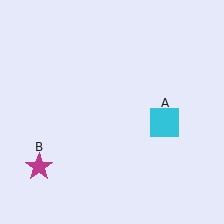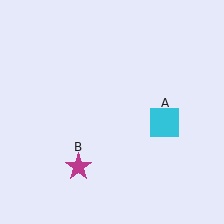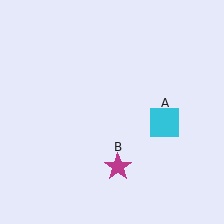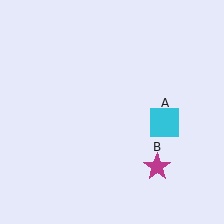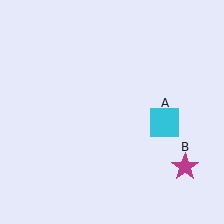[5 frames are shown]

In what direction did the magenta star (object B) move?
The magenta star (object B) moved right.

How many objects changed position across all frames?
1 object changed position: magenta star (object B).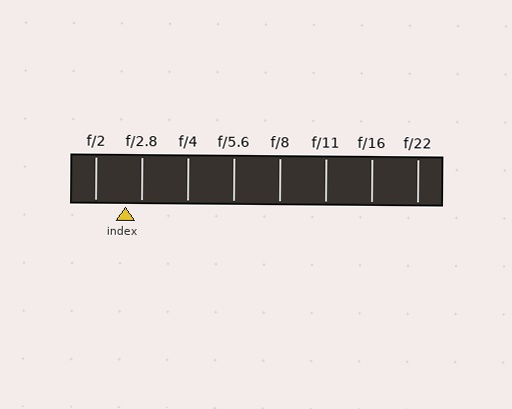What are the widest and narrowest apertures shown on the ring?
The widest aperture shown is f/2 and the narrowest is f/22.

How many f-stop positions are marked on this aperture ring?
There are 8 f-stop positions marked.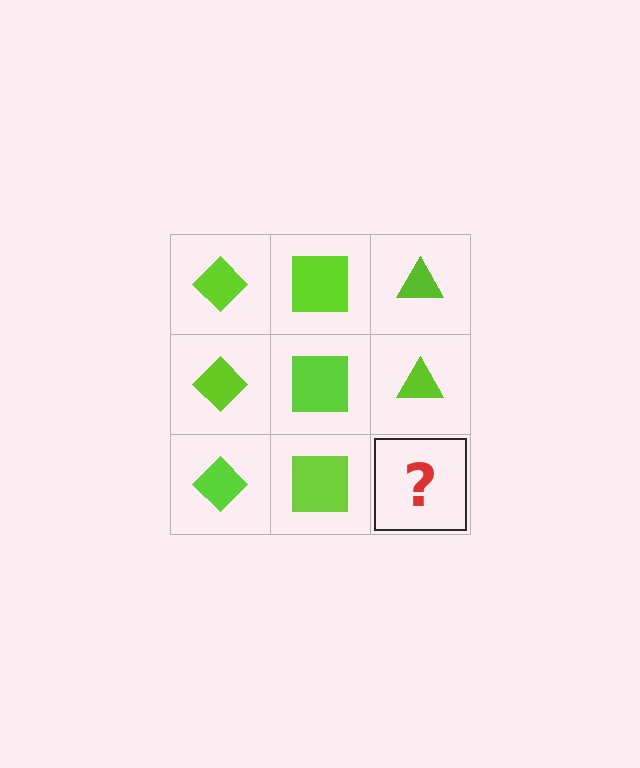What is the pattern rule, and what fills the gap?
The rule is that each column has a consistent shape. The gap should be filled with a lime triangle.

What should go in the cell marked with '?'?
The missing cell should contain a lime triangle.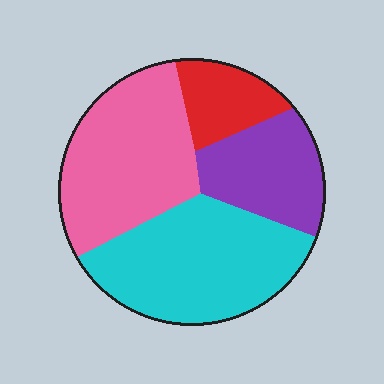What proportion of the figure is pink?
Pink takes up about one third (1/3) of the figure.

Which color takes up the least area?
Red, at roughly 10%.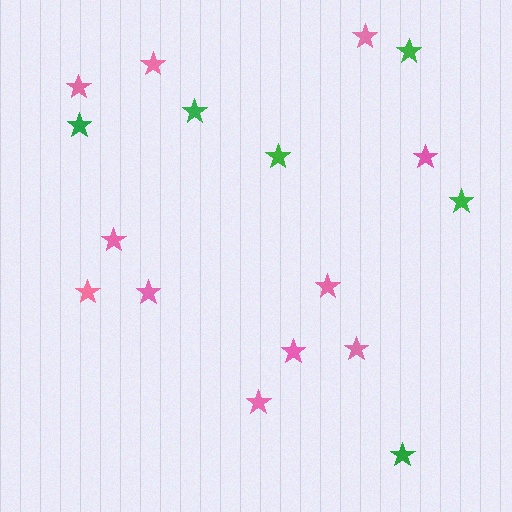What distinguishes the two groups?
There are 2 groups: one group of pink stars (11) and one group of green stars (6).